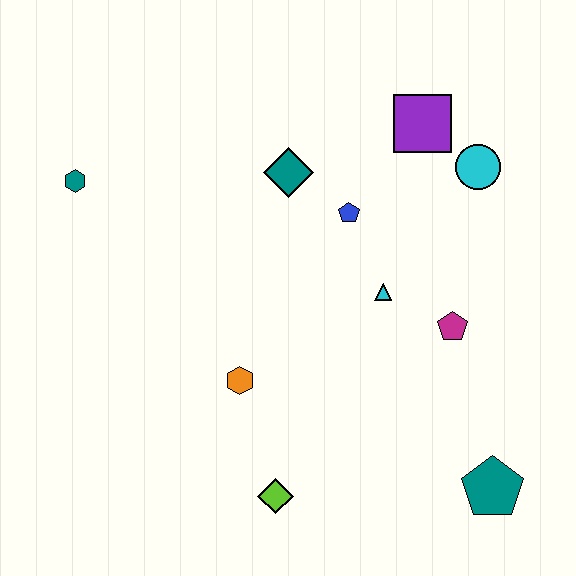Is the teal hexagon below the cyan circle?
Yes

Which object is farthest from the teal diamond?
The teal pentagon is farthest from the teal diamond.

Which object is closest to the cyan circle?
The purple square is closest to the cyan circle.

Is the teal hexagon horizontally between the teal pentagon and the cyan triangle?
No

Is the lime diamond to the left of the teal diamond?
Yes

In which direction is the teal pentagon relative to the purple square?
The teal pentagon is below the purple square.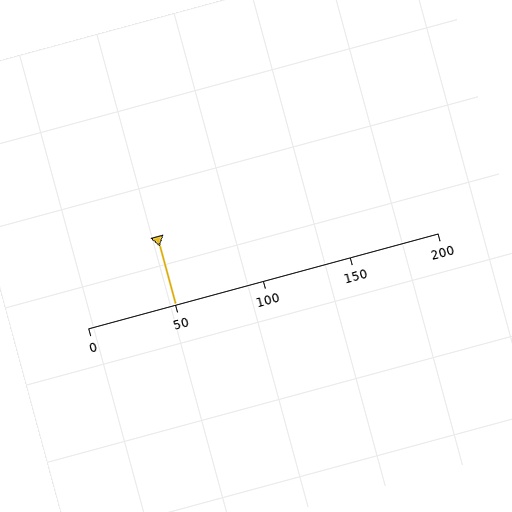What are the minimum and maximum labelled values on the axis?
The axis runs from 0 to 200.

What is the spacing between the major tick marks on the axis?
The major ticks are spaced 50 apart.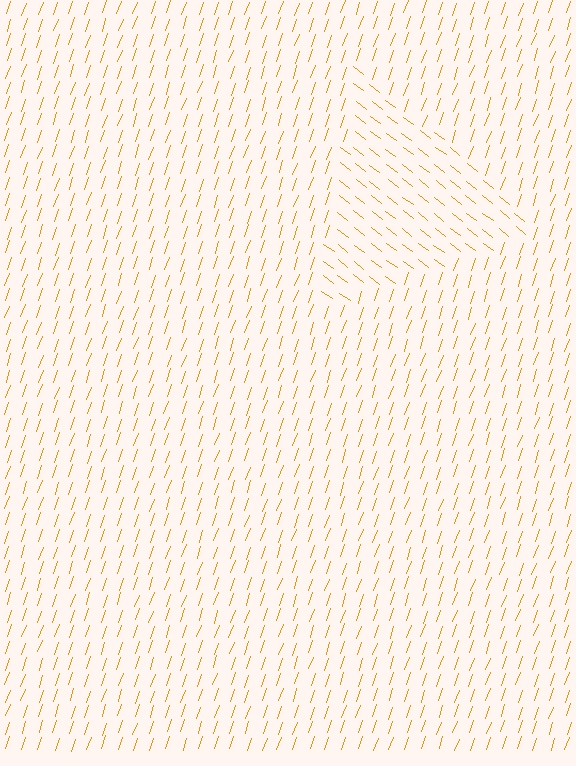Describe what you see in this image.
The image is filled with small orange line segments. A triangle region in the image has lines oriented differently from the surrounding lines, creating a visible texture boundary.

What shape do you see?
I see a triangle.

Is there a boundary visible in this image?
Yes, there is a texture boundary formed by a change in line orientation.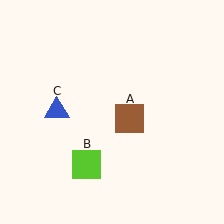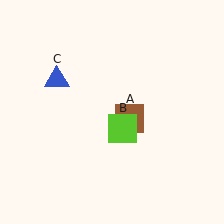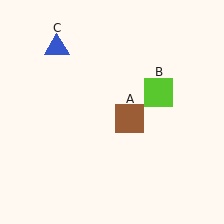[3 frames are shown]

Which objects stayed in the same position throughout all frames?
Brown square (object A) remained stationary.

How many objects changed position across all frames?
2 objects changed position: lime square (object B), blue triangle (object C).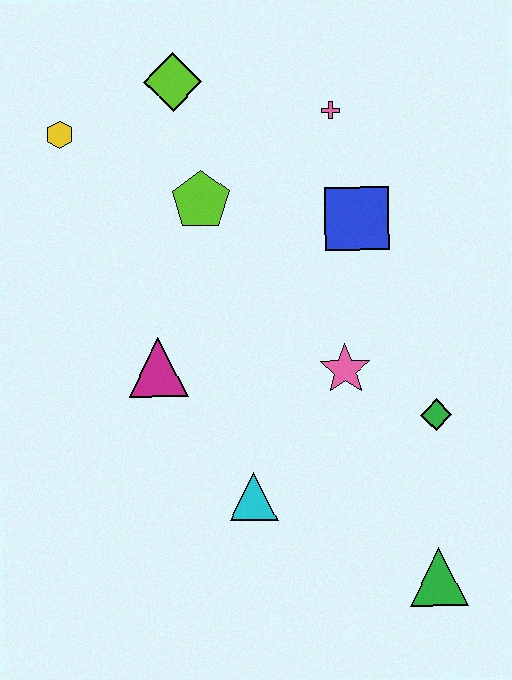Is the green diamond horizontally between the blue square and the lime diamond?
No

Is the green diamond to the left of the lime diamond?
No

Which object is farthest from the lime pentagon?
The green triangle is farthest from the lime pentagon.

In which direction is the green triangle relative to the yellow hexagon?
The green triangle is below the yellow hexagon.